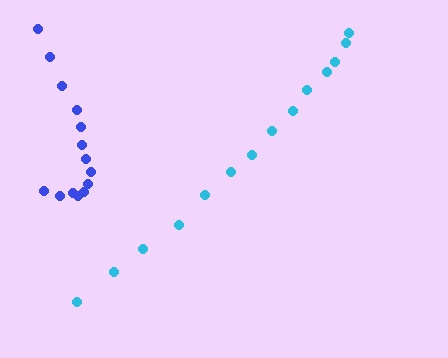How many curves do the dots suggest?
There are 2 distinct paths.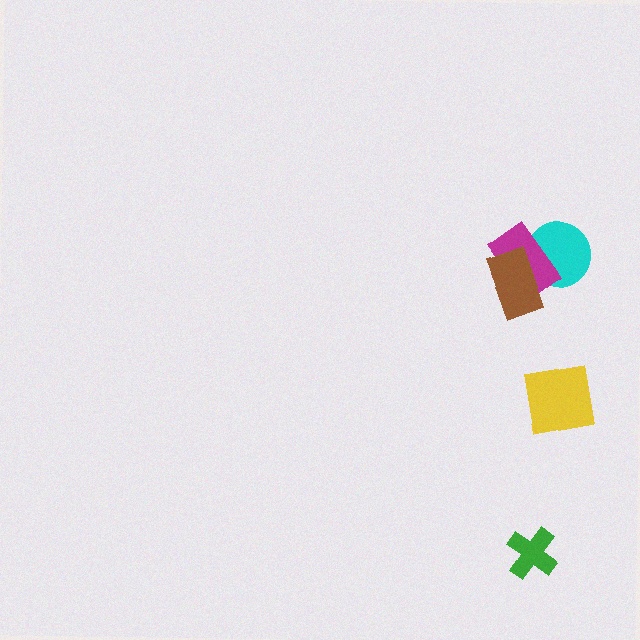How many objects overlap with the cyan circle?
2 objects overlap with the cyan circle.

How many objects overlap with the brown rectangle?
2 objects overlap with the brown rectangle.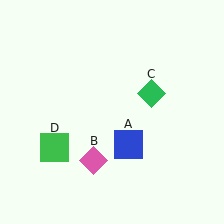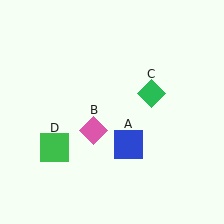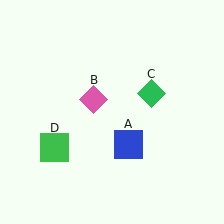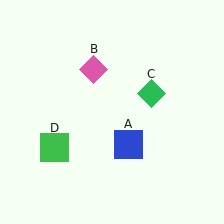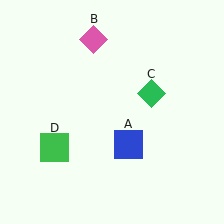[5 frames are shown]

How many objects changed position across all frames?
1 object changed position: pink diamond (object B).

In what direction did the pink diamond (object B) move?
The pink diamond (object B) moved up.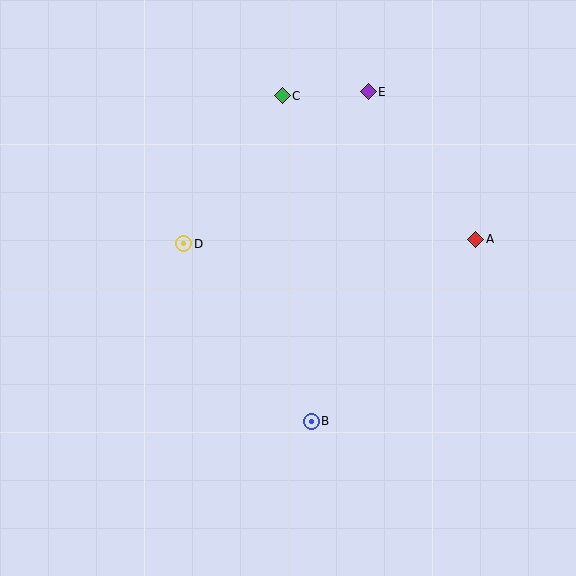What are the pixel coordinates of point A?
Point A is at (476, 239).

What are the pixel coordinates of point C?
Point C is at (282, 96).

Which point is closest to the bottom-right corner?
Point B is closest to the bottom-right corner.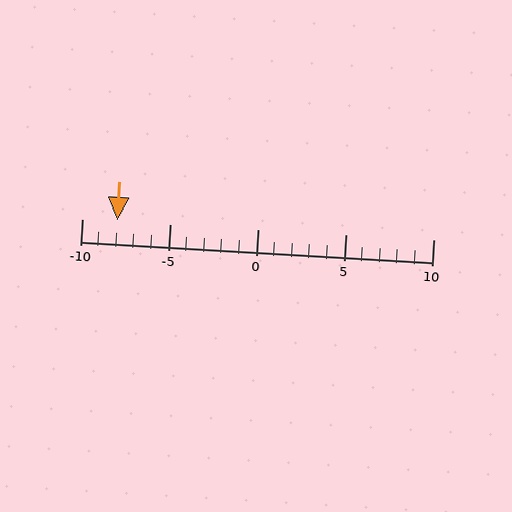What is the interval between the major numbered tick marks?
The major tick marks are spaced 5 units apart.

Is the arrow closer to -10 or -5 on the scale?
The arrow is closer to -10.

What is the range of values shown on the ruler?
The ruler shows values from -10 to 10.